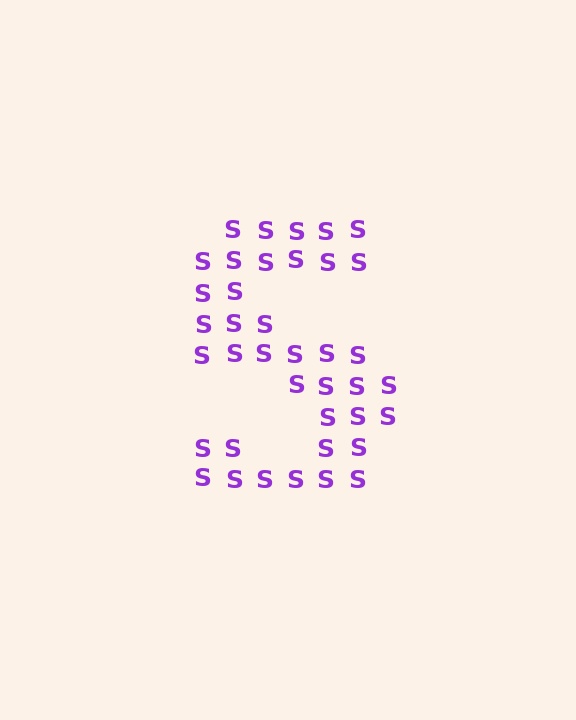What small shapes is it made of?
It is made of small letter S's.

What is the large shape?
The large shape is the letter S.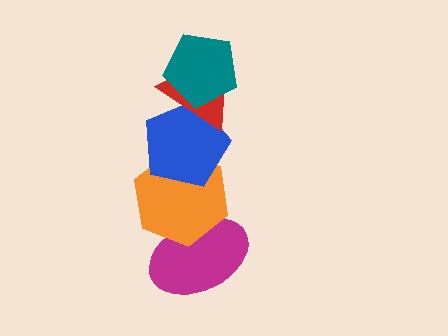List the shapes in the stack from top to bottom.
From top to bottom: the teal pentagon, the red triangle, the blue pentagon, the orange hexagon, the magenta ellipse.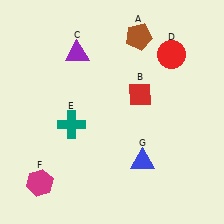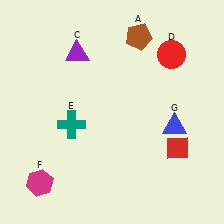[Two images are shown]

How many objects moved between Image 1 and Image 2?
2 objects moved between the two images.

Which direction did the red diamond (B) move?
The red diamond (B) moved down.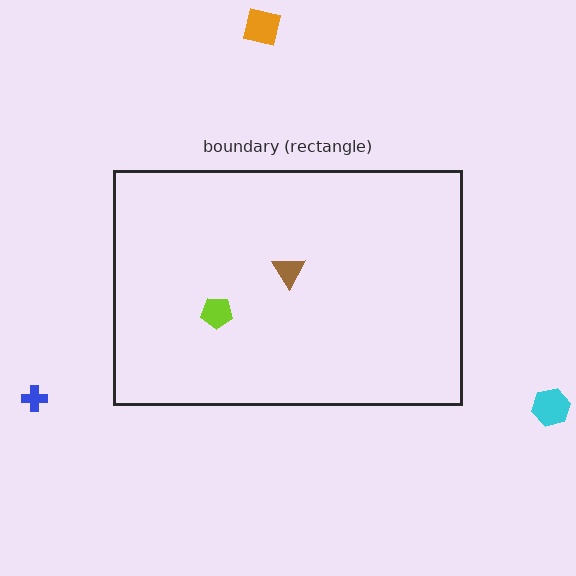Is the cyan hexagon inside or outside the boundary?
Outside.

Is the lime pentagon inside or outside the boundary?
Inside.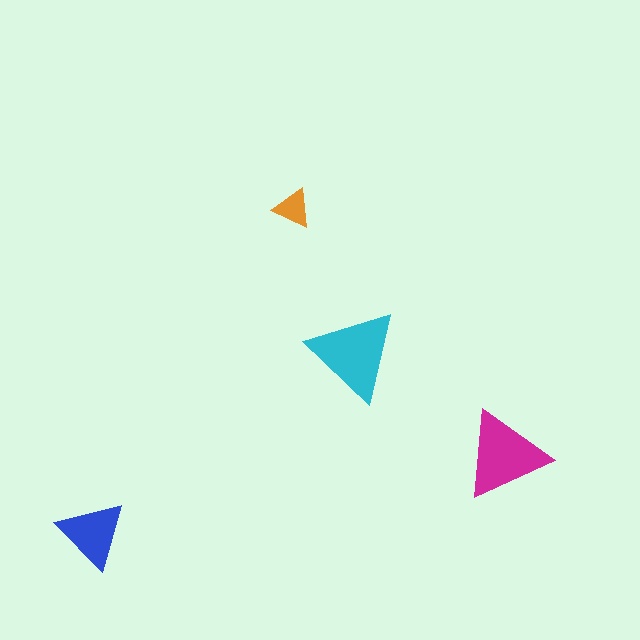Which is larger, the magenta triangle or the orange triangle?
The magenta one.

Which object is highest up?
The orange triangle is topmost.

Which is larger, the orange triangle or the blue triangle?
The blue one.